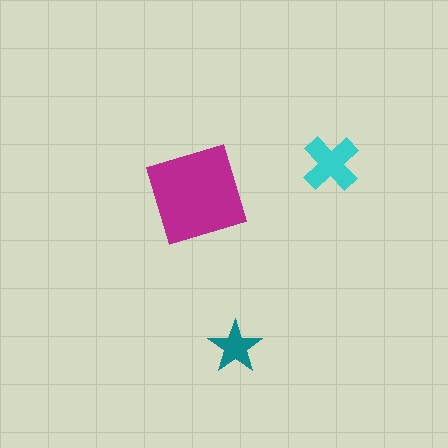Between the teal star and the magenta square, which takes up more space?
The magenta square.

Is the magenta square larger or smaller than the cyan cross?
Larger.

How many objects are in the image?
There are 3 objects in the image.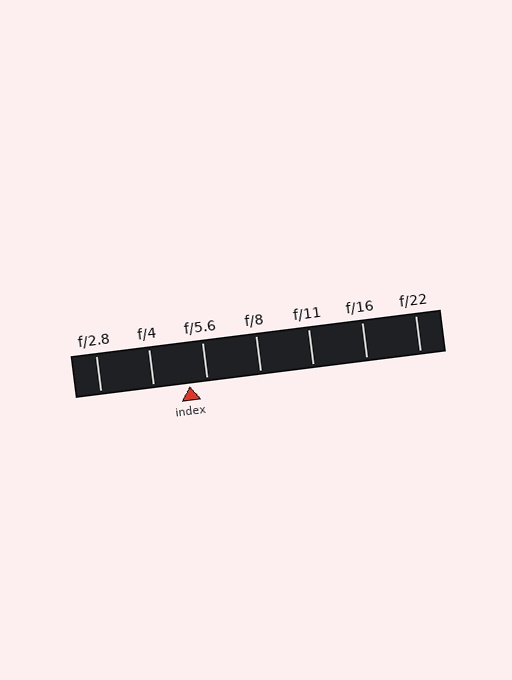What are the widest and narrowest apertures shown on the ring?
The widest aperture shown is f/2.8 and the narrowest is f/22.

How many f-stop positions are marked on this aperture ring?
There are 7 f-stop positions marked.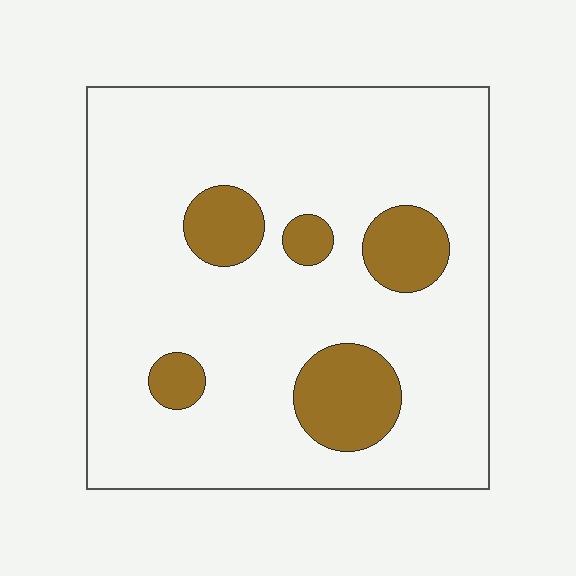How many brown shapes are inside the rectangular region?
5.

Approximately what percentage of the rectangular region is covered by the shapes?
Approximately 15%.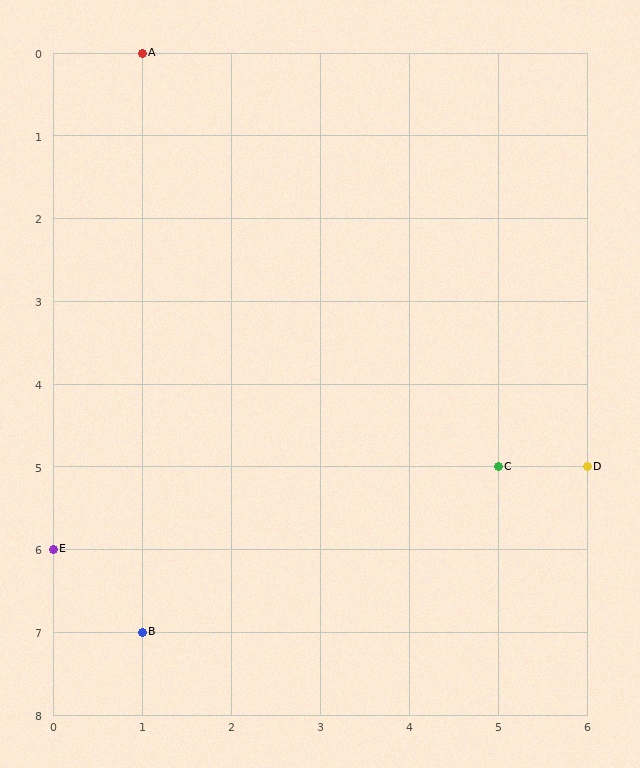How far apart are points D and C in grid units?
Points D and C are 1 column apart.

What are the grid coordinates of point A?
Point A is at grid coordinates (1, 0).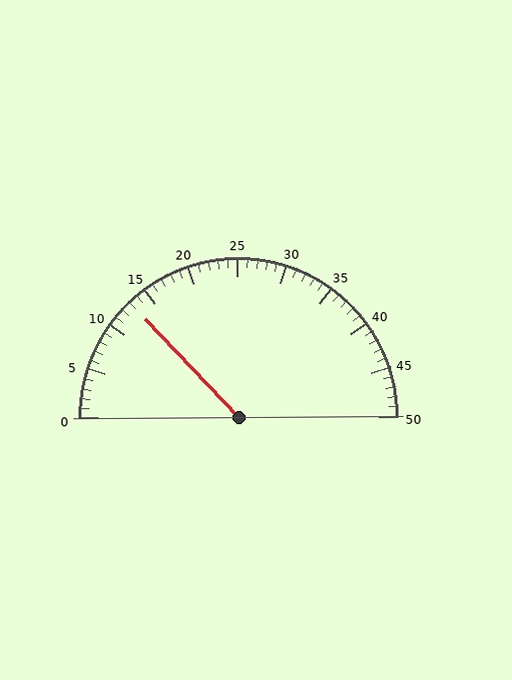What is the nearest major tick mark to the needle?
The nearest major tick mark is 15.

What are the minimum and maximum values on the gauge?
The gauge ranges from 0 to 50.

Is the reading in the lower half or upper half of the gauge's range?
The reading is in the lower half of the range (0 to 50).